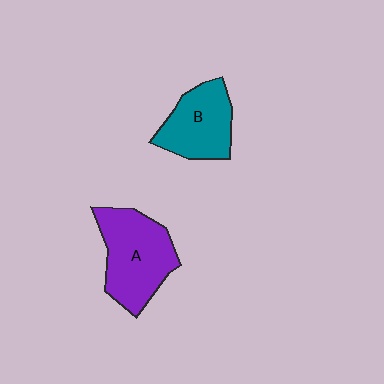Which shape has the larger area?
Shape A (purple).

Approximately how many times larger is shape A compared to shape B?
Approximately 1.3 times.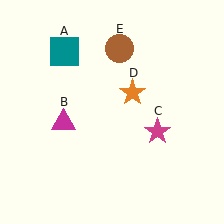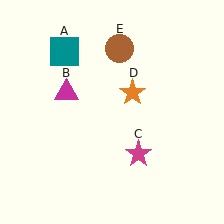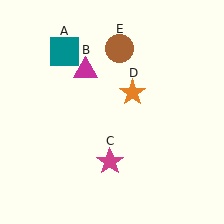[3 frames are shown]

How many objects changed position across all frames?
2 objects changed position: magenta triangle (object B), magenta star (object C).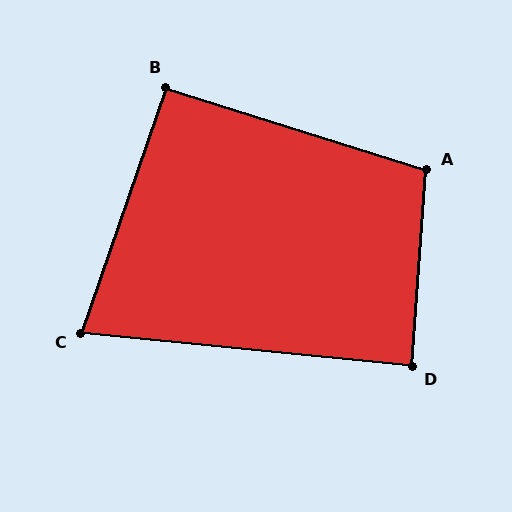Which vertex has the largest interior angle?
A, at approximately 103 degrees.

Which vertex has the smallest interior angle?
C, at approximately 77 degrees.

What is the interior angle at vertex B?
Approximately 91 degrees (approximately right).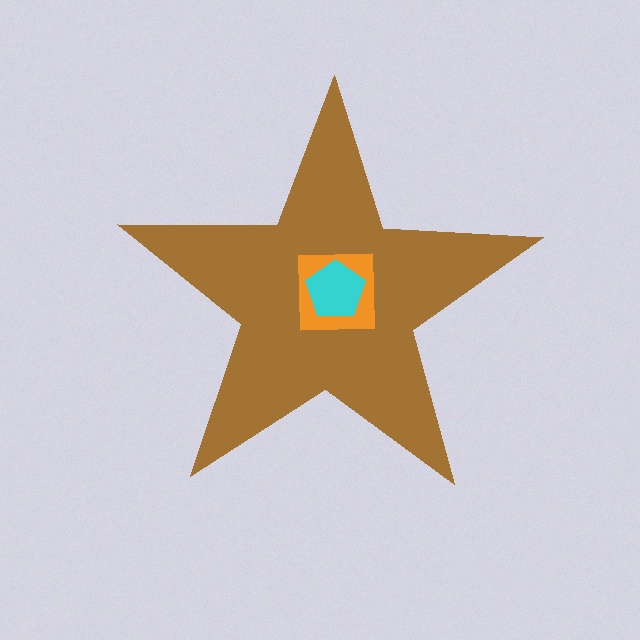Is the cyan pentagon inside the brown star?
Yes.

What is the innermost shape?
The cyan pentagon.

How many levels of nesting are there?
3.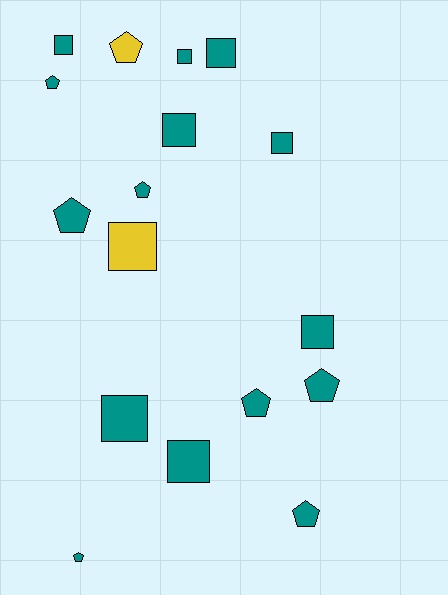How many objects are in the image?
There are 17 objects.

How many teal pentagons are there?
There are 7 teal pentagons.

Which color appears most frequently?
Teal, with 15 objects.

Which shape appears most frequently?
Square, with 9 objects.